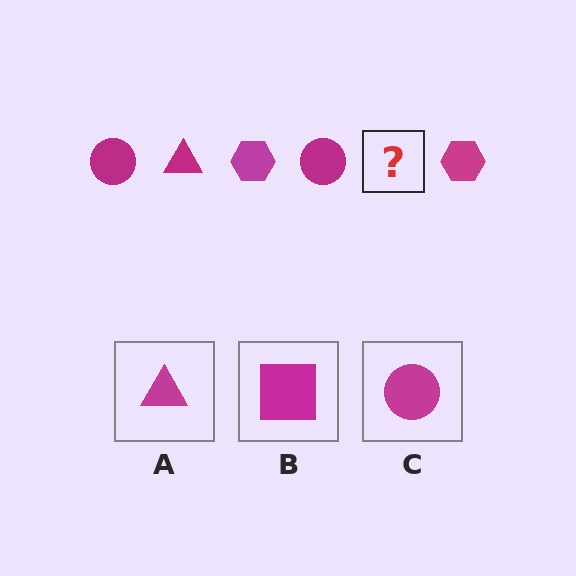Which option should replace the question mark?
Option A.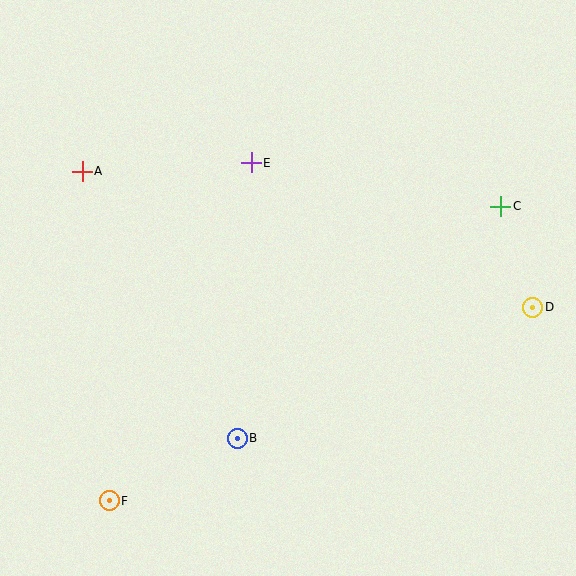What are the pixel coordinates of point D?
Point D is at (532, 307).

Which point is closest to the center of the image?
Point E at (251, 163) is closest to the center.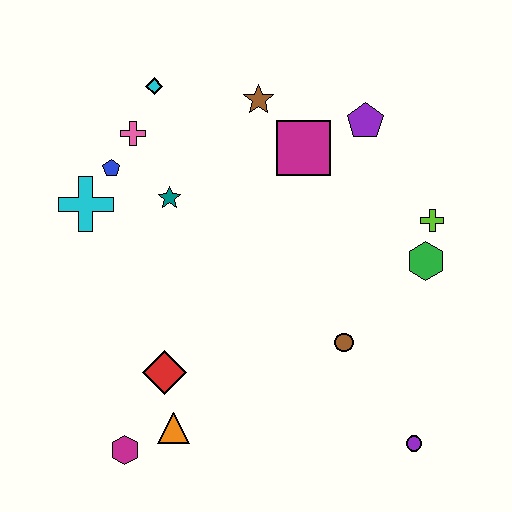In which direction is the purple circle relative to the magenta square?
The purple circle is below the magenta square.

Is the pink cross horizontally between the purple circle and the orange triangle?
No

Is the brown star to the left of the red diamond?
No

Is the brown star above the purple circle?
Yes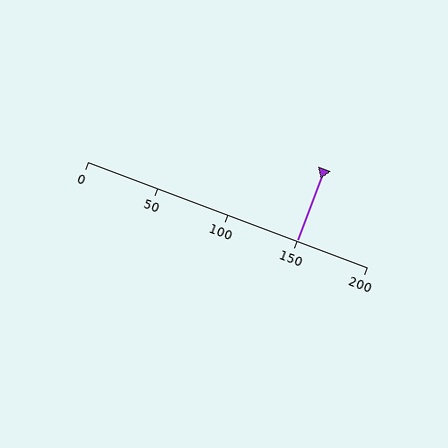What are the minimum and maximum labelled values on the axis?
The axis runs from 0 to 200.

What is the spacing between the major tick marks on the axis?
The major ticks are spaced 50 apart.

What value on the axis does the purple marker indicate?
The marker indicates approximately 150.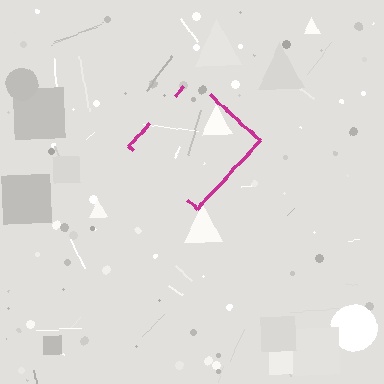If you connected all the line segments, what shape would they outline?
They would outline a diamond.